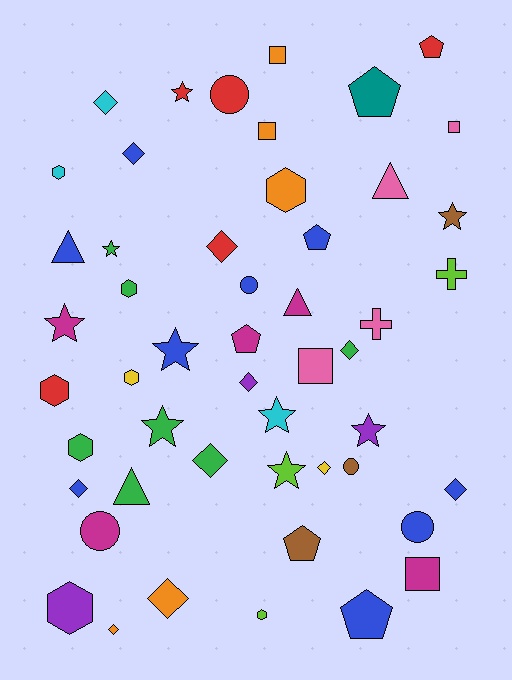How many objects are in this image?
There are 50 objects.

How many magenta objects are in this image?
There are 5 magenta objects.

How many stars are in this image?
There are 9 stars.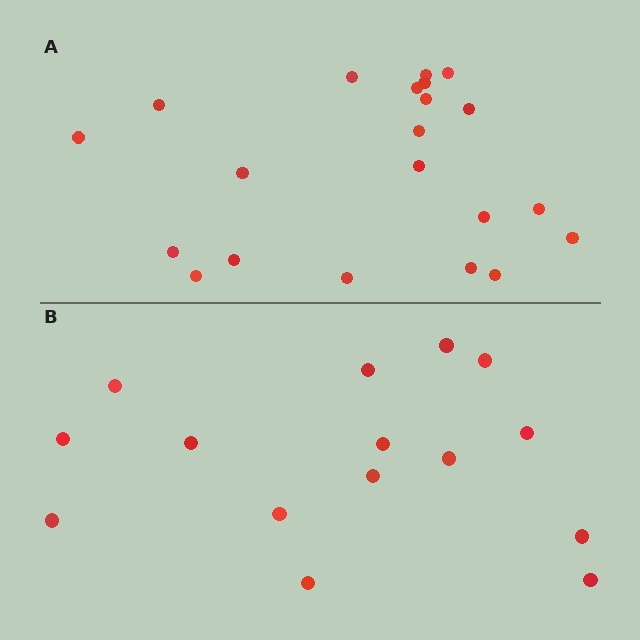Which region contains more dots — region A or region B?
Region A (the top region) has more dots.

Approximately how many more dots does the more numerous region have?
Region A has about 6 more dots than region B.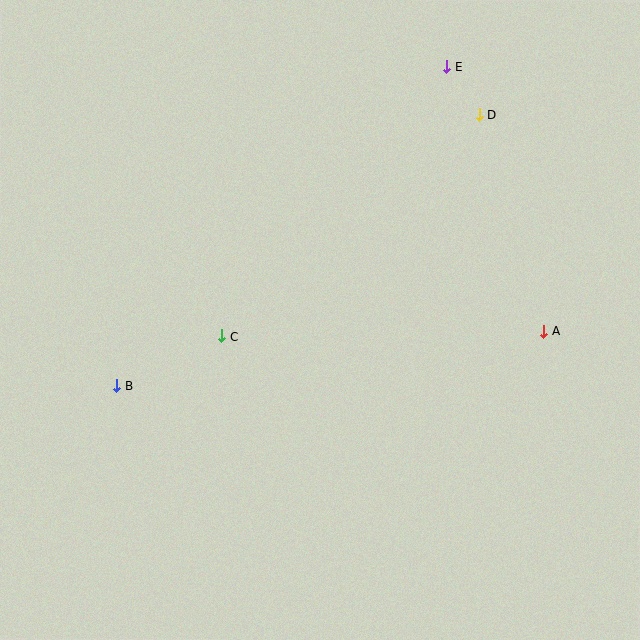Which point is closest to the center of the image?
Point C at (221, 336) is closest to the center.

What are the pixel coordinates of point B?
Point B is at (117, 386).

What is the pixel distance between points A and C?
The distance between A and C is 322 pixels.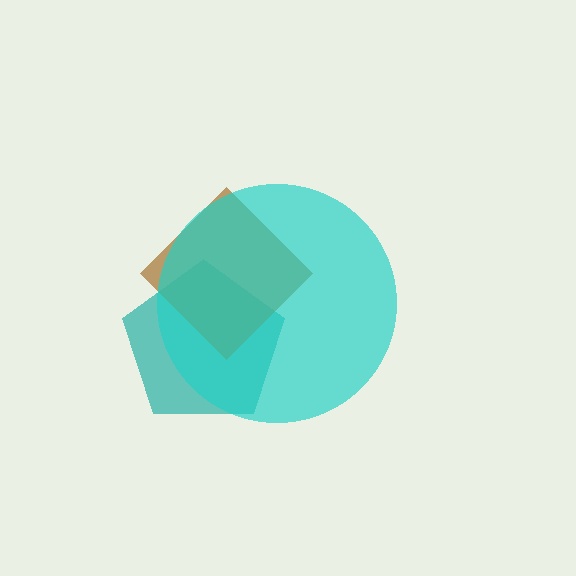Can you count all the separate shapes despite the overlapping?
Yes, there are 3 separate shapes.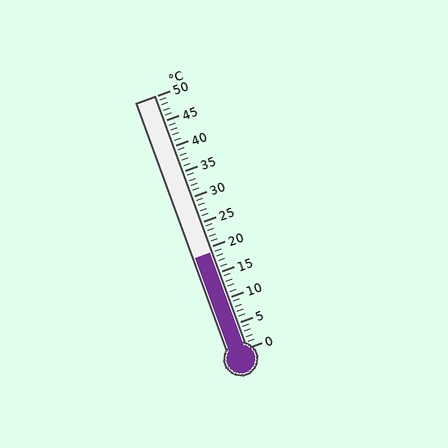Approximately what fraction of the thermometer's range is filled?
The thermometer is filled to approximately 40% of its range.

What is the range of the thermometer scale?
The thermometer scale ranges from 0°C to 50°C.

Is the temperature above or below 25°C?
The temperature is below 25°C.